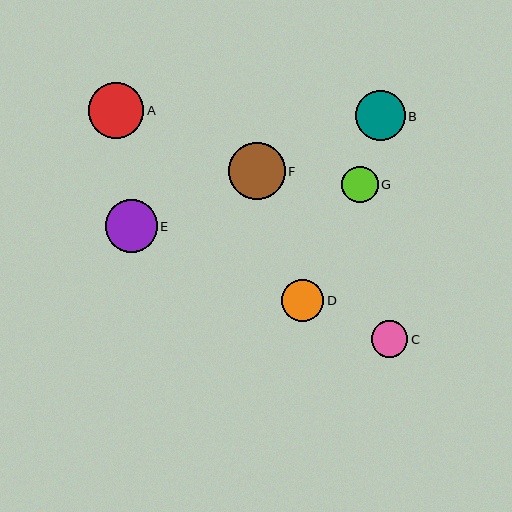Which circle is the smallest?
Circle G is the smallest with a size of approximately 36 pixels.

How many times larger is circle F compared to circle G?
Circle F is approximately 1.6 times the size of circle G.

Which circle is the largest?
Circle F is the largest with a size of approximately 56 pixels.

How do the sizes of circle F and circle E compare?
Circle F and circle E are approximately the same size.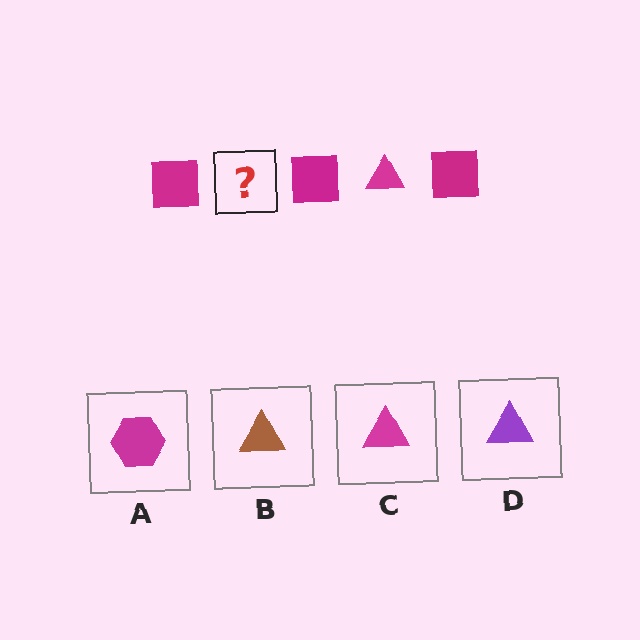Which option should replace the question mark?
Option C.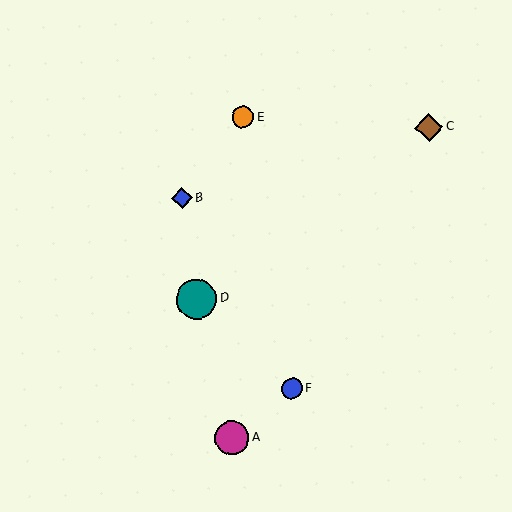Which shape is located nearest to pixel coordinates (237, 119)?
The orange circle (labeled E) at (243, 117) is nearest to that location.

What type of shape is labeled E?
Shape E is an orange circle.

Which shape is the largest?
The teal circle (labeled D) is the largest.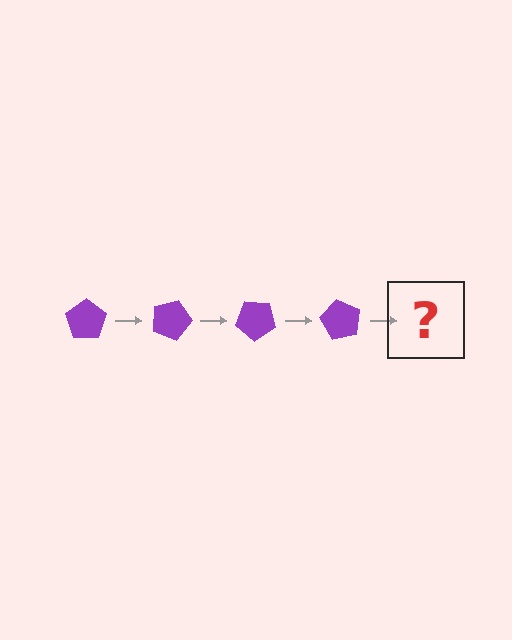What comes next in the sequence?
The next element should be a purple pentagon rotated 80 degrees.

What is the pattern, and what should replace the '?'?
The pattern is that the pentagon rotates 20 degrees each step. The '?' should be a purple pentagon rotated 80 degrees.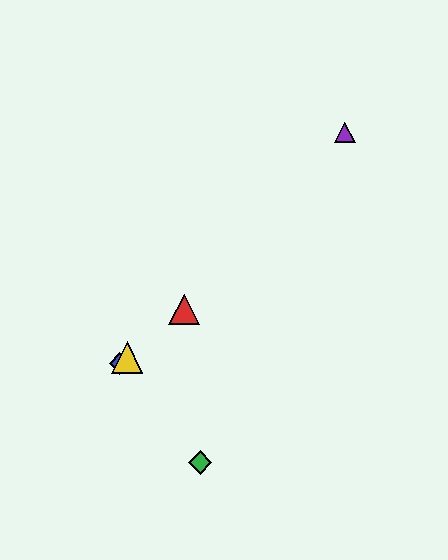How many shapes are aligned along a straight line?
3 shapes (the red triangle, the blue diamond, the yellow triangle) are aligned along a straight line.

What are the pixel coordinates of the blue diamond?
The blue diamond is at (120, 363).